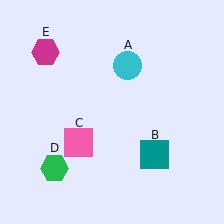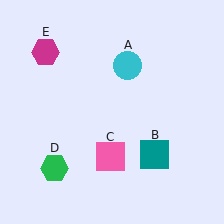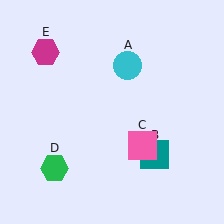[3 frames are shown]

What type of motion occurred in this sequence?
The pink square (object C) rotated counterclockwise around the center of the scene.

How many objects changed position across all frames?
1 object changed position: pink square (object C).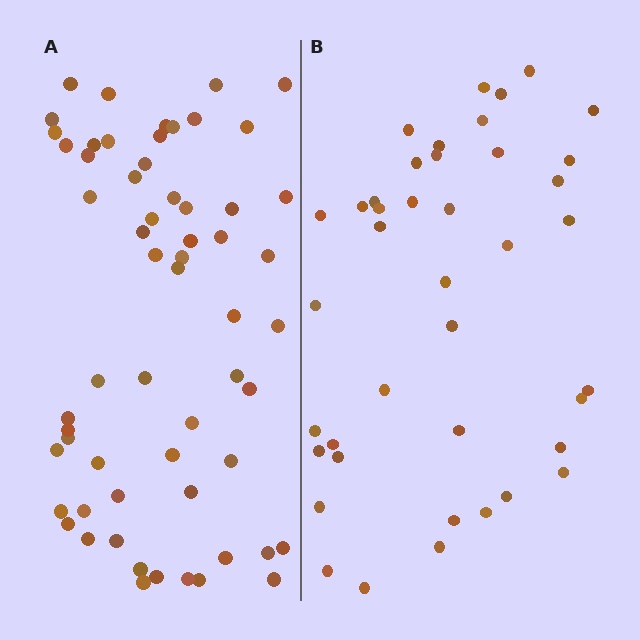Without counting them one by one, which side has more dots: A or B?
Region A (the left region) has more dots.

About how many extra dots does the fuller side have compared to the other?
Region A has approximately 20 more dots than region B.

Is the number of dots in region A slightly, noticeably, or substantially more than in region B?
Region A has substantially more. The ratio is roughly 1.5 to 1.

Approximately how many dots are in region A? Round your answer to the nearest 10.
About 60 dots.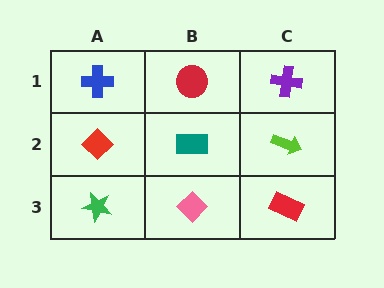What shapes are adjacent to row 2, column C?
A purple cross (row 1, column C), a red rectangle (row 3, column C), a teal rectangle (row 2, column B).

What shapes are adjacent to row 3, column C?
A lime arrow (row 2, column C), a pink diamond (row 3, column B).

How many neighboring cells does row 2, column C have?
3.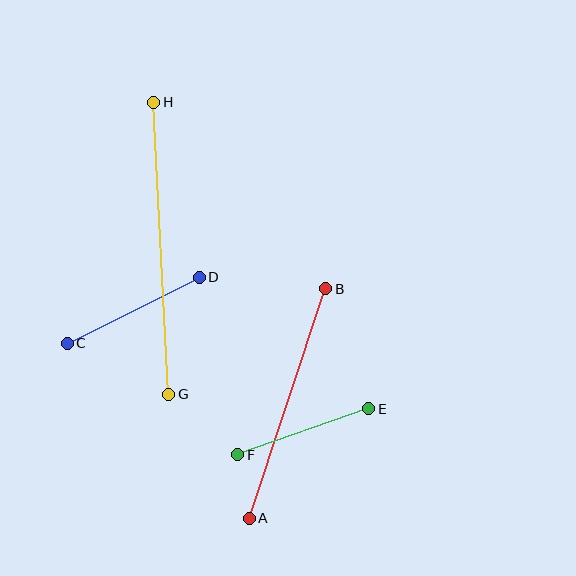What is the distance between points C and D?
The distance is approximately 148 pixels.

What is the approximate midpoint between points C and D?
The midpoint is at approximately (133, 310) pixels.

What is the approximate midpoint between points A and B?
The midpoint is at approximately (288, 404) pixels.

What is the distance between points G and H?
The distance is approximately 292 pixels.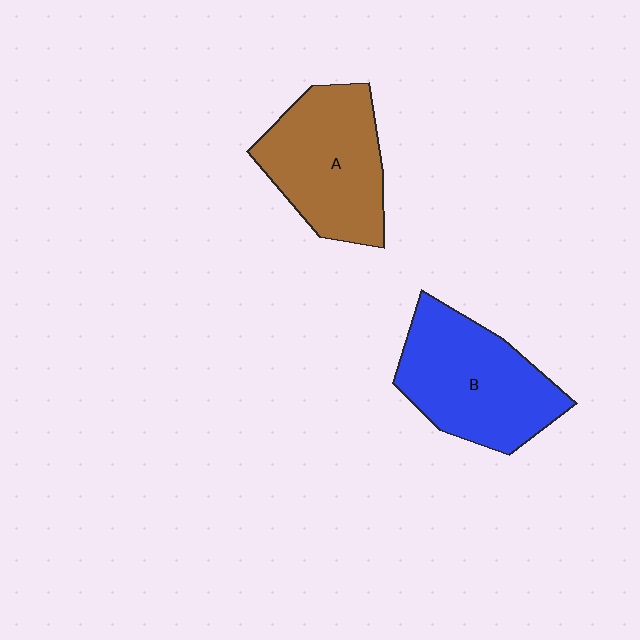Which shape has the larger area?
Shape B (blue).